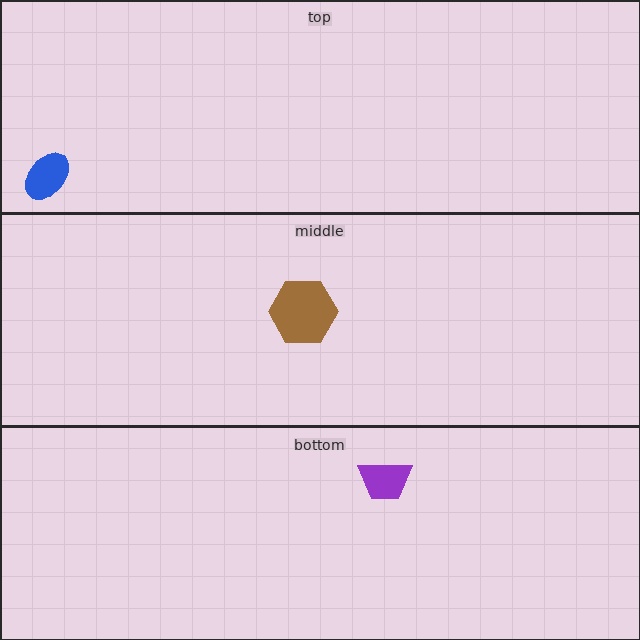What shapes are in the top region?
The blue ellipse.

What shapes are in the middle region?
The brown hexagon.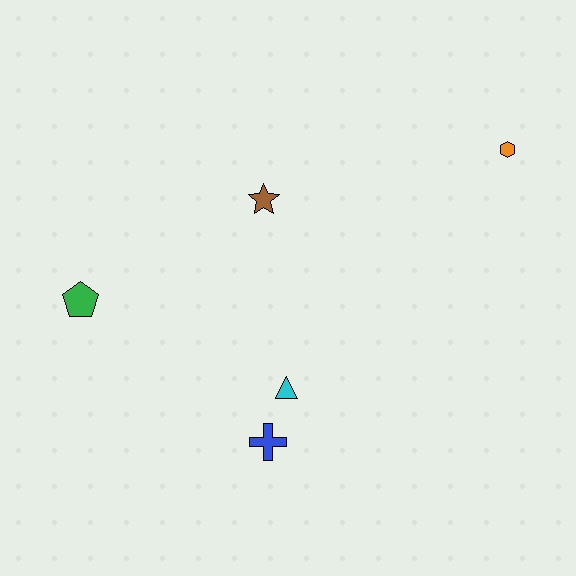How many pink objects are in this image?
There are no pink objects.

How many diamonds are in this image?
There are no diamonds.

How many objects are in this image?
There are 5 objects.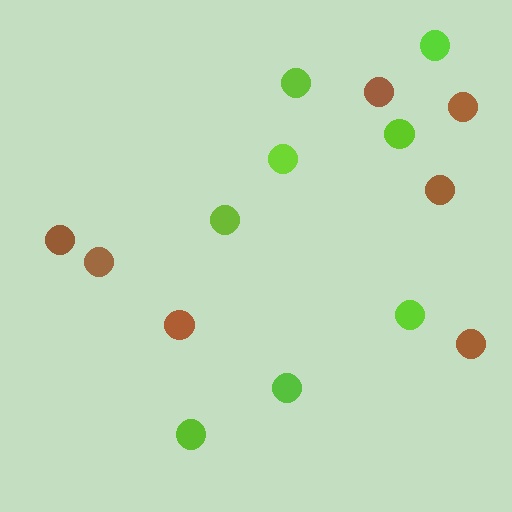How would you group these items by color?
There are 2 groups: one group of lime circles (8) and one group of brown circles (7).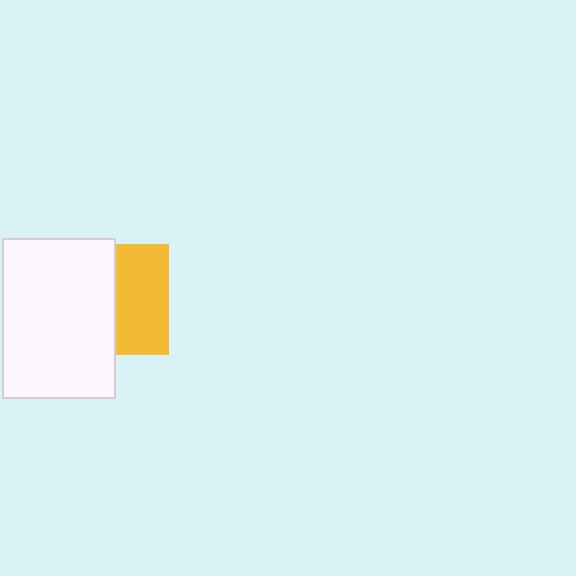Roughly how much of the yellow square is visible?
About half of it is visible (roughly 48%).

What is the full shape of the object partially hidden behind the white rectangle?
The partially hidden object is a yellow square.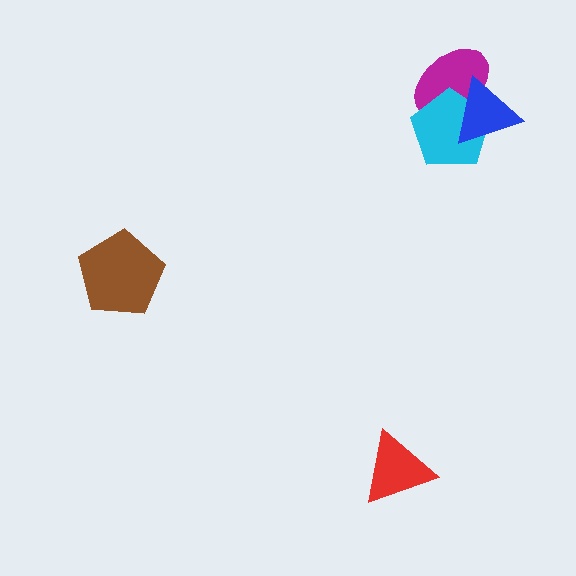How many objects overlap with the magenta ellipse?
2 objects overlap with the magenta ellipse.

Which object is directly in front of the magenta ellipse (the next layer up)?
The cyan pentagon is directly in front of the magenta ellipse.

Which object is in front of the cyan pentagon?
The blue triangle is in front of the cyan pentagon.